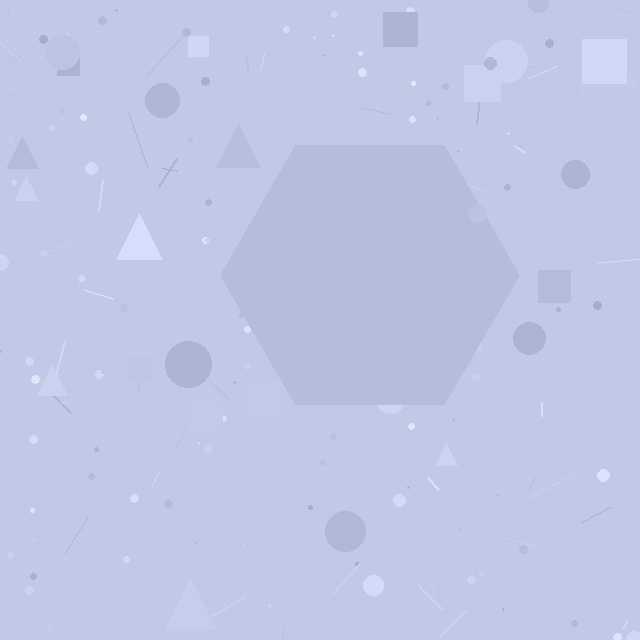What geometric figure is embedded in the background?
A hexagon is embedded in the background.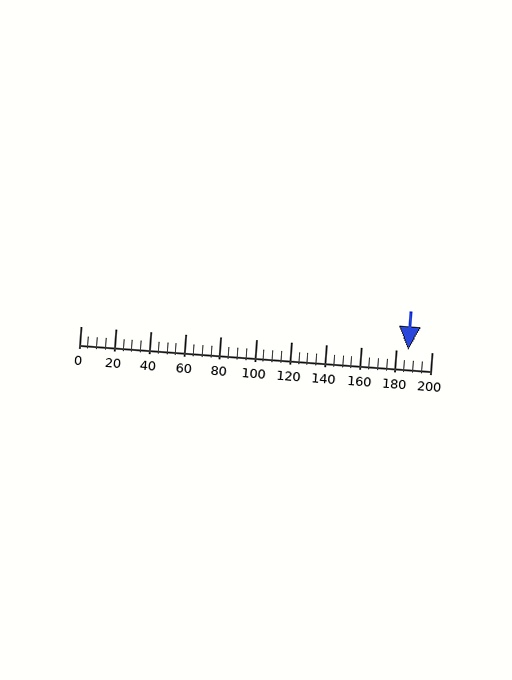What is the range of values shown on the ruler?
The ruler shows values from 0 to 200.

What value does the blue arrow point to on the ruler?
The blue arrow points to approximately 187.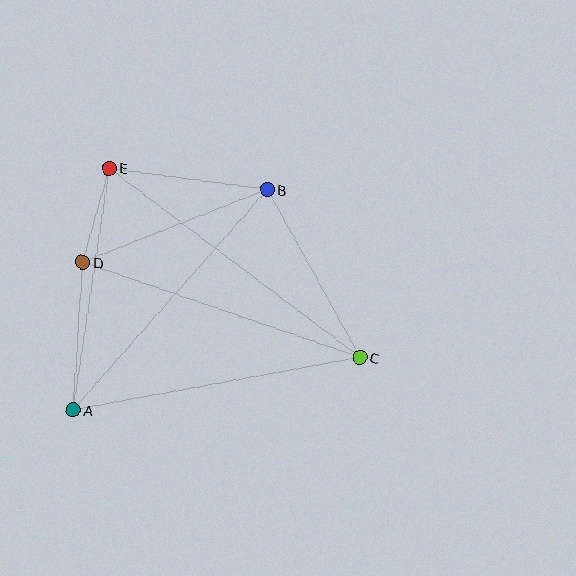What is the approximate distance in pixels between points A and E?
The distance between A and E is approximately 245 pixels.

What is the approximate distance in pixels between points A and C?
The distance between A and C is approximately 291 pixels.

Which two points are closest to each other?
Points D and E are closest to each other.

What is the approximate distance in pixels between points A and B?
The distance between A and B is approximately 294 pixels.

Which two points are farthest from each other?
Points C and E are farthest from each other.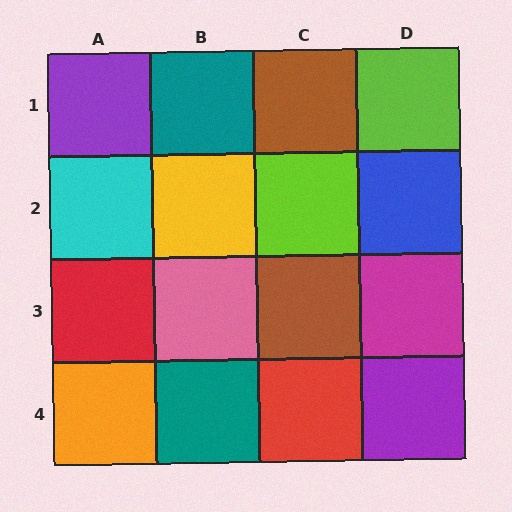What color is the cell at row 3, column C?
Brown.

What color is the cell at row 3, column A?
Red.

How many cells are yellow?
1 cell is yellow.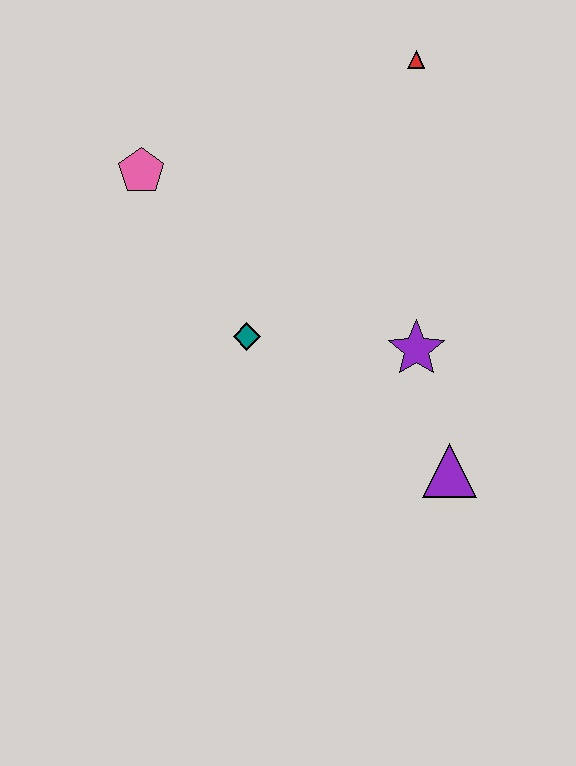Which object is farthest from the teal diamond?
The red triangle is farthest from the teal diamond.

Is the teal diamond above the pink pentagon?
No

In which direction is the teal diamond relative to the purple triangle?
The teal diamond is to the left of the purple triangle.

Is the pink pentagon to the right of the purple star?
No